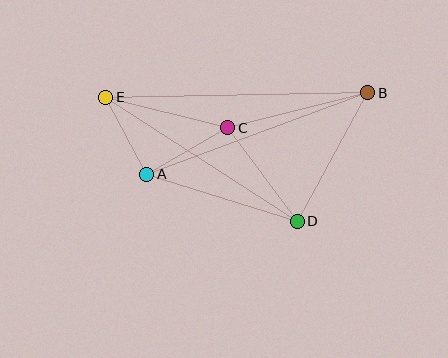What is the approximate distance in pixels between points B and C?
The distance between B and C is approximately 145 pixels.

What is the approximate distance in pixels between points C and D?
The distance between C and D is approximately 116 pixels.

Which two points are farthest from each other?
Points B and E are farthest from each other.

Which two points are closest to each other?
Points A and E are closest to each other.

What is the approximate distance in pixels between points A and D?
The distance between A and D is approximately 157 pixels.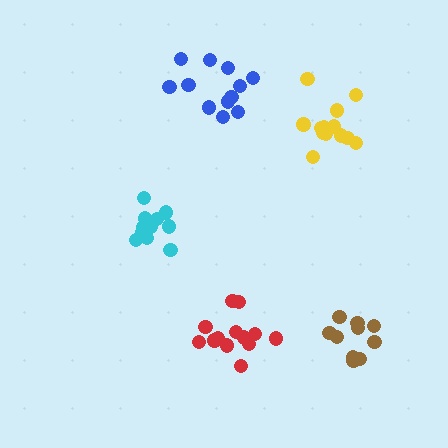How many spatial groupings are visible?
There are 5 spatial groupings.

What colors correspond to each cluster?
The clusters are colored: cyan, yellow, brown, red, blue.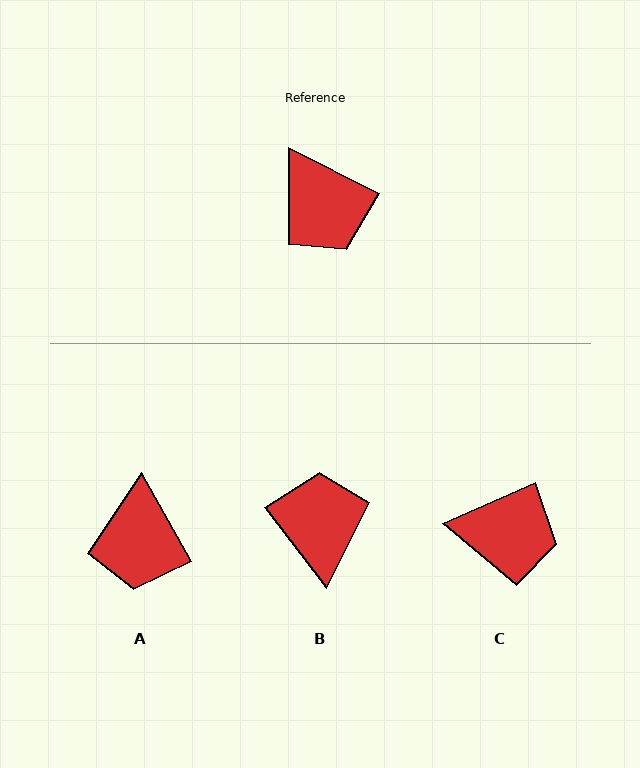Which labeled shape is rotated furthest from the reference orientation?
B, about 154 degrees away.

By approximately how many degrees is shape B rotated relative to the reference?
Approximately 154 degrees counter-clockwise.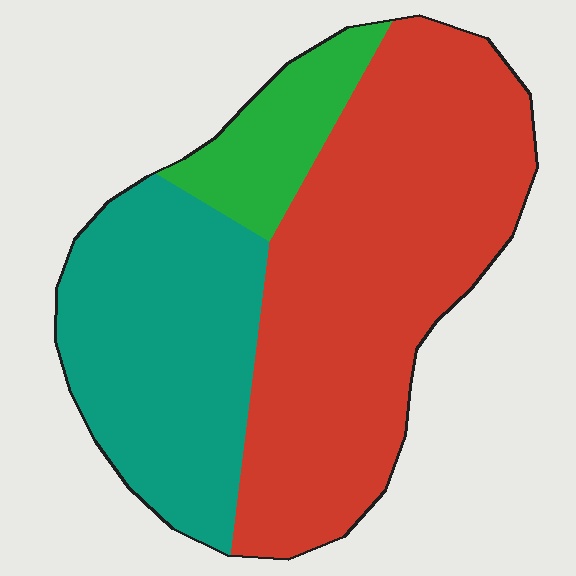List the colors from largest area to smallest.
From largest to smallest: red, teal, green.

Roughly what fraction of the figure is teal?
Teal covers roughly 35% of the figure.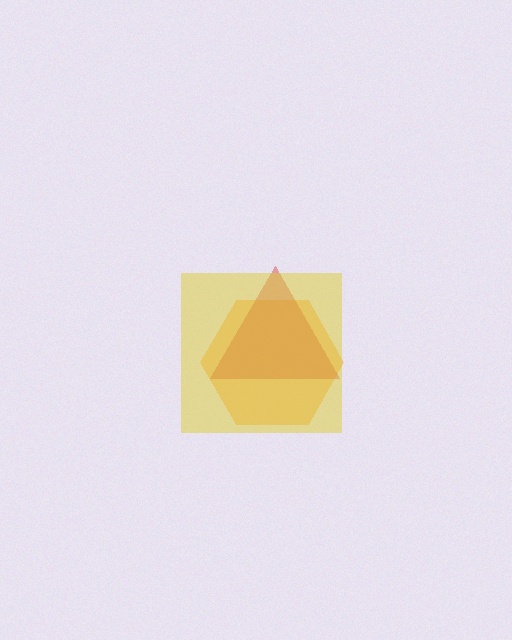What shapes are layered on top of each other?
The layered shapes are: an orange hexagon, a red triangle, a yellow square.